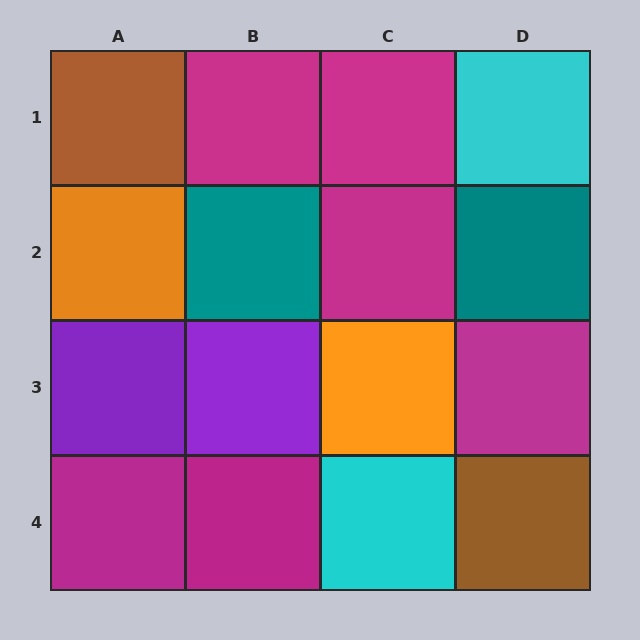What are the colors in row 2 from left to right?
Orange, teal, magenta, teal.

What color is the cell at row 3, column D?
Magenta.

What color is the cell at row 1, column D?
Cyan.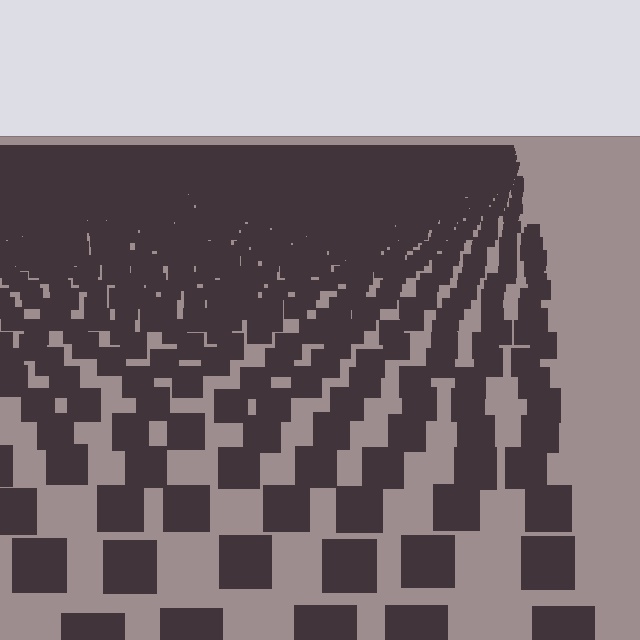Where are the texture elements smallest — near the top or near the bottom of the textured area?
Near the top.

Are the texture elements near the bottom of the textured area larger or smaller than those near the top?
Larger. Near the bottom, elements are closer to the viewer and appear at a bigger on-screen size.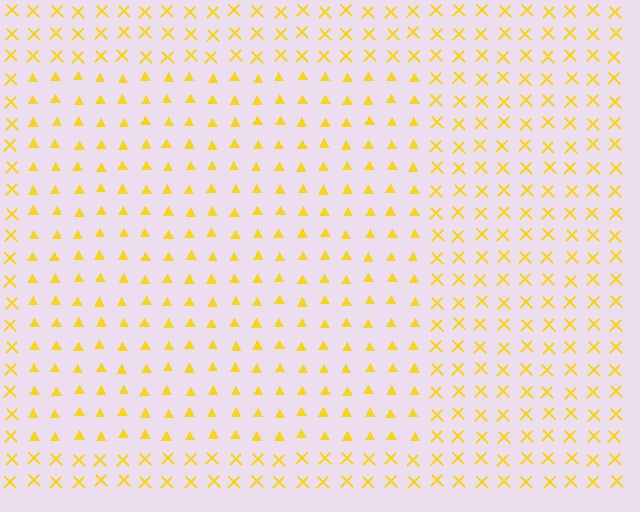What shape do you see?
I see a rectangle.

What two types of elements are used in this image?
The image uses triangles inside the rectangle region and X marks outside it.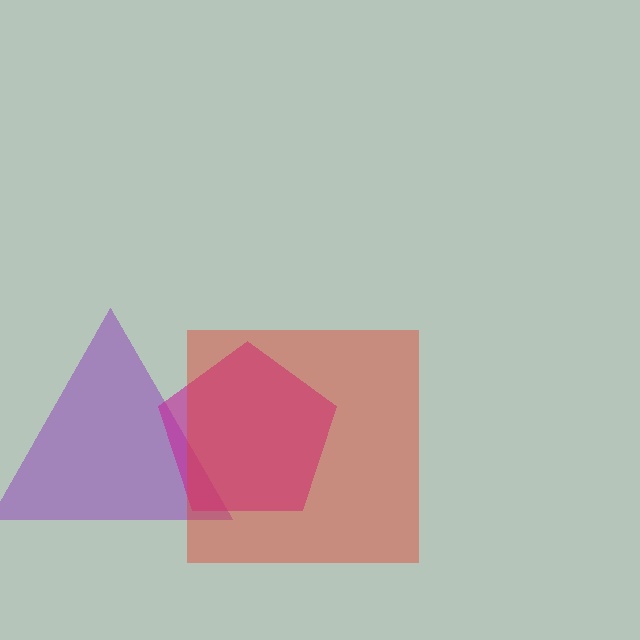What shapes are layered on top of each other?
The layered shapes are: a purple triangle, a magenta pentagon, a red square.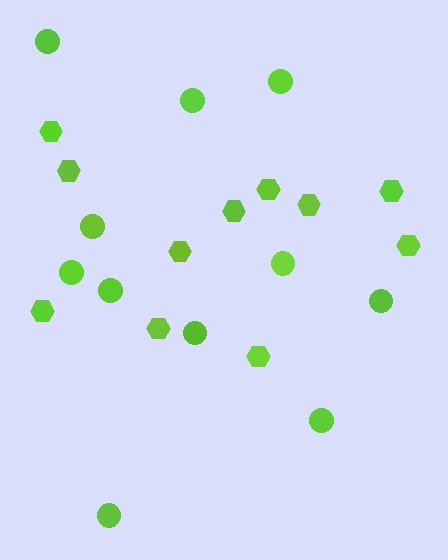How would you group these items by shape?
There are 2 groups: one group of circles (11) and one group of hexagons (11).